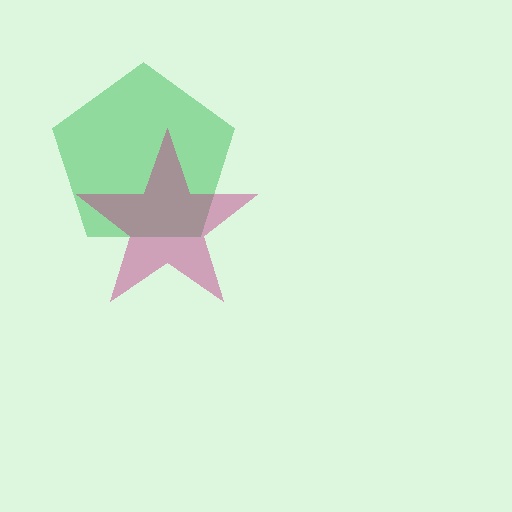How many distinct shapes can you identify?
There are 2 distinct shapes: a green pentagon, a magenta star.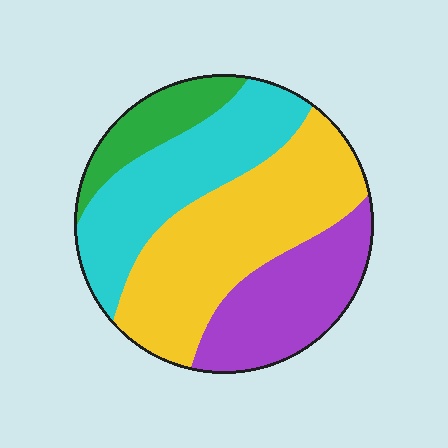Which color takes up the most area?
Yellow, at roughly 40%.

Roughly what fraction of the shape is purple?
Purple takes up about one quarter (1/4) of the shape.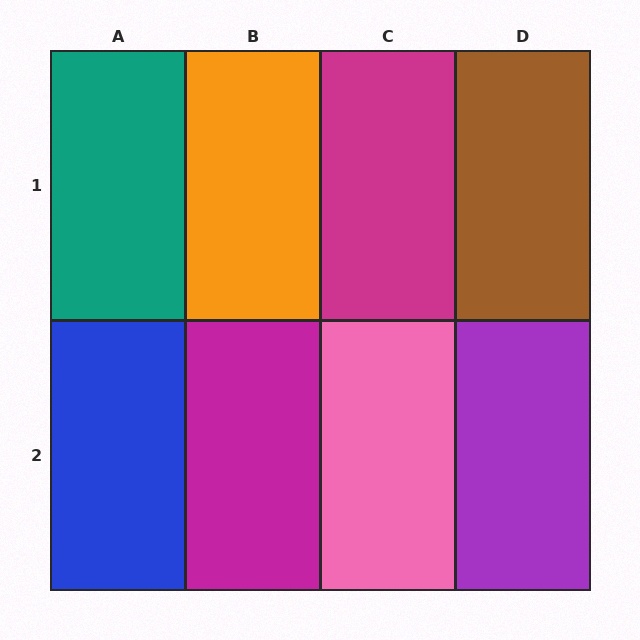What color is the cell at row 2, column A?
Blue.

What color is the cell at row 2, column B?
Magenta.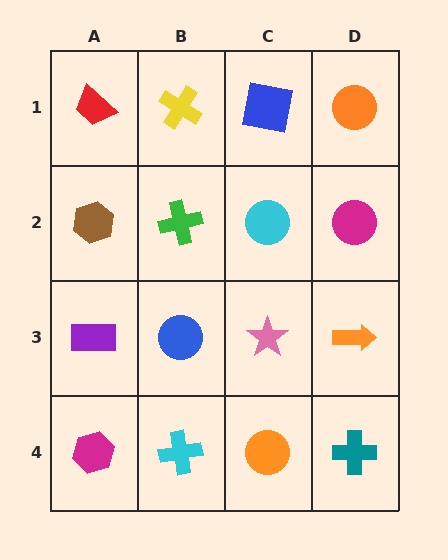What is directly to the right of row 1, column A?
A yellow cross.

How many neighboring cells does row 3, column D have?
3.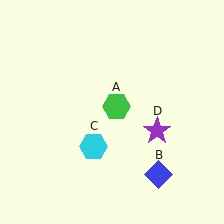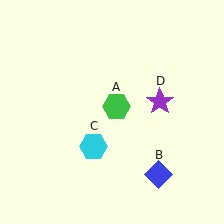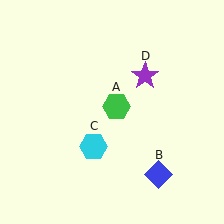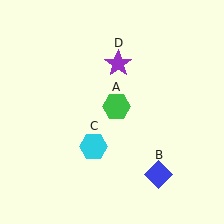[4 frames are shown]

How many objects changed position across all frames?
1 object changed position: purple star (object D).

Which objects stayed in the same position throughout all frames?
Green hexagon (object A) and blue diamond (object B) and cyan hexagon (object C) remained stationary.